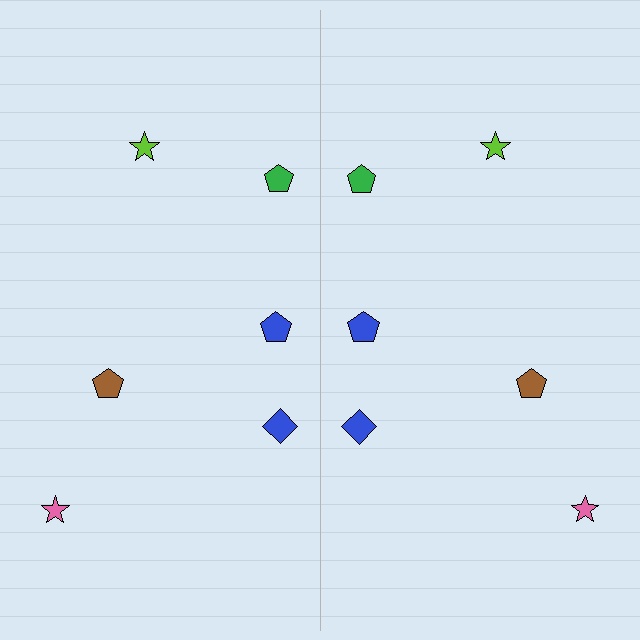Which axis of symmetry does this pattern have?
The pattern has a vertical axis of symmetry running through the center of the image.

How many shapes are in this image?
There are 12 shapes in this image.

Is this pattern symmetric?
Yes, this pattern has bilateral (reflection) symmetry.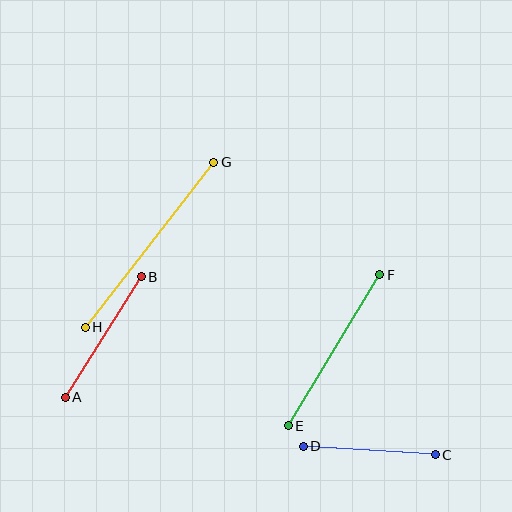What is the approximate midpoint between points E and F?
The midpoint is at approximately (334, 350) pixels.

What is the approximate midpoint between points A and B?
The midpoint is at approximately (103, 337) pixels.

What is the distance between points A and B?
The distance is approximately 142 pixels.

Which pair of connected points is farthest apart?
Points G and H are farthest apart.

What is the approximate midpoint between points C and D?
The midpoint is at approximately (369, 451) pixels.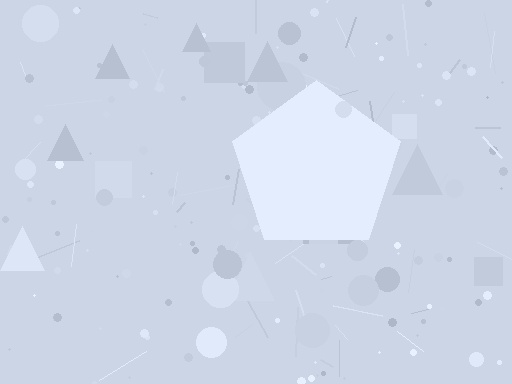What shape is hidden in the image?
A pentagon is hidden in the image.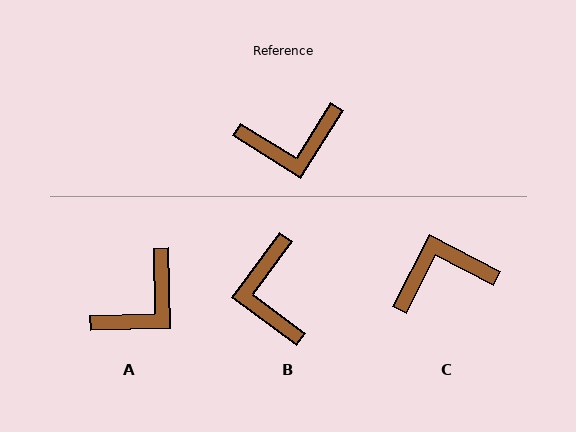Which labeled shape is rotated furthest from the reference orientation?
C, about 175 degrees away.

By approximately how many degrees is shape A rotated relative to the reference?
Approximately 33 degrees counter-clockwise.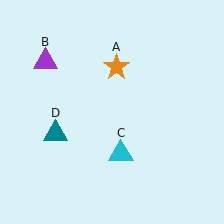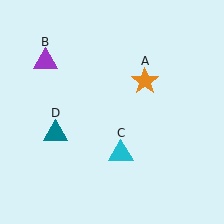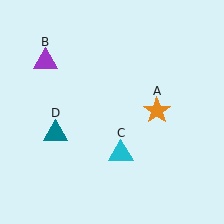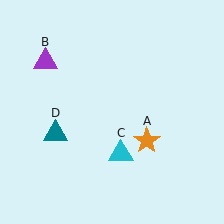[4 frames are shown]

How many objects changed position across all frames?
1 object changed position: orange star (object A).